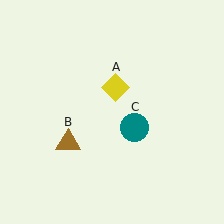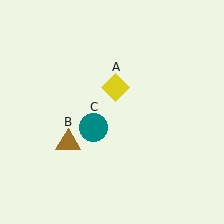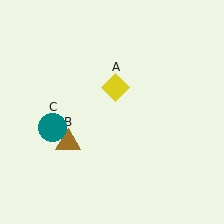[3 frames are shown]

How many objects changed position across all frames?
1 object changed position: teal circle (object C).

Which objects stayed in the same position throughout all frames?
Yellow diamond (object A) and brown triangle (object B) remained stationary.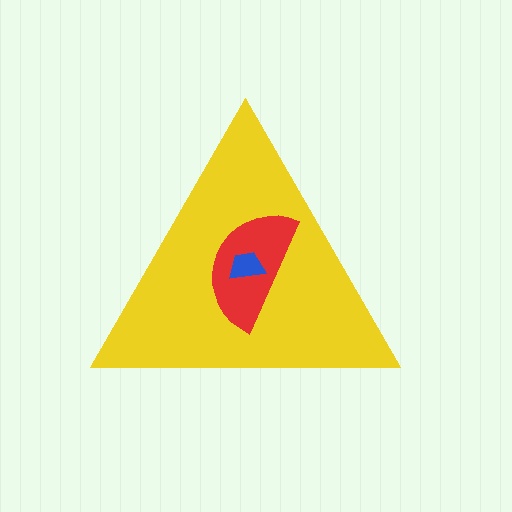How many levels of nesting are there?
3.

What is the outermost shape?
The yellow triangle.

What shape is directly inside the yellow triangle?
The red semicircle.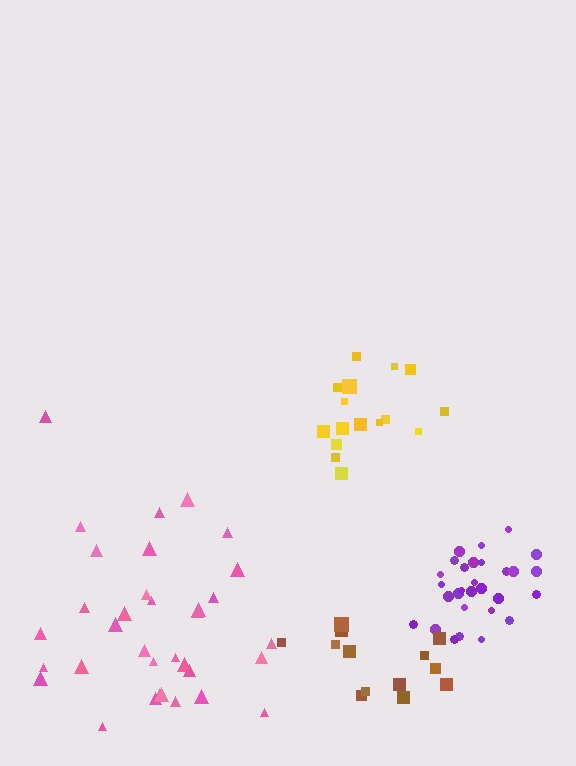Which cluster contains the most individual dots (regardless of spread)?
Pink (34).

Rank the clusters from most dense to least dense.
purple, yellow, pink, brown.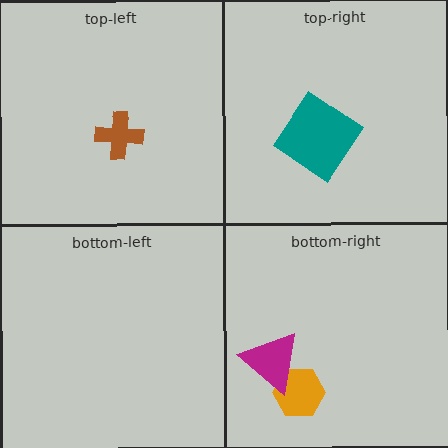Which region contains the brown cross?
The top-left region.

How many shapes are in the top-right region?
1.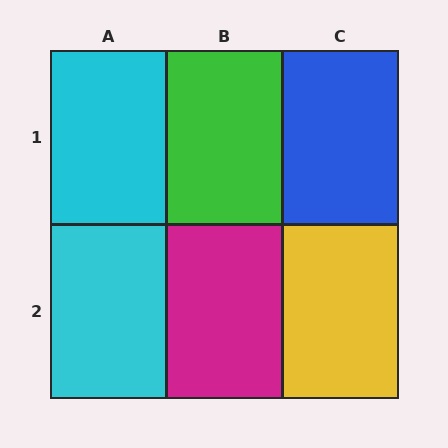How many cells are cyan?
2 cells are cyan.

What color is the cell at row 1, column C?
Blue.